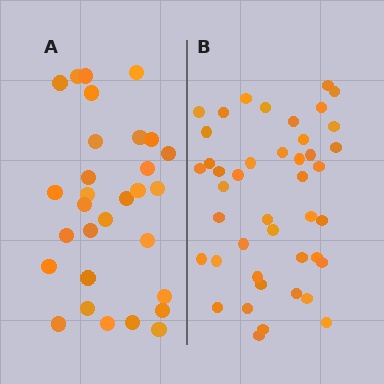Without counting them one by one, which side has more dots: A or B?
Region B (the right region) has more dots.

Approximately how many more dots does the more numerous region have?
Region B has approximately 15 more dots than region A.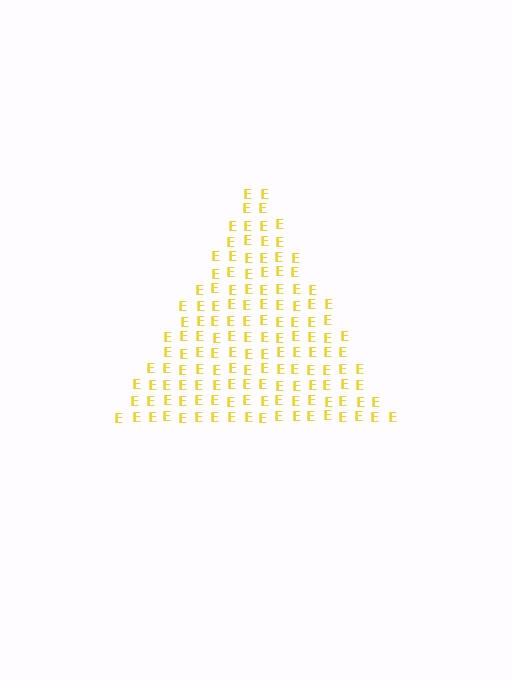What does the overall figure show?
The overall figure shows a triangle.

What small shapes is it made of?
It is made of small letter E's.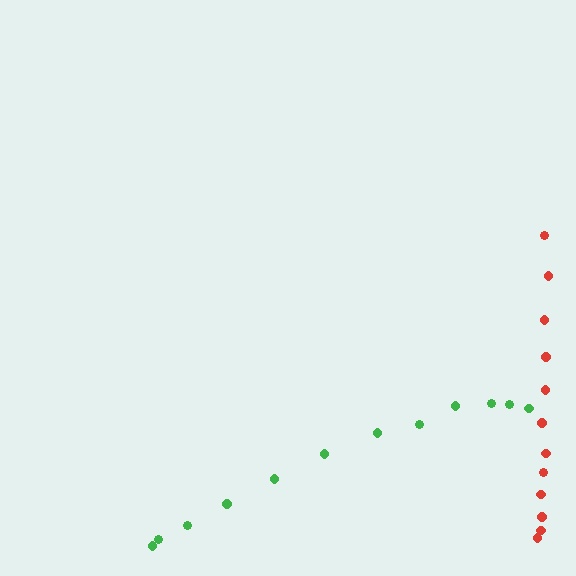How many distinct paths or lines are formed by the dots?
There are 2 distinct paths.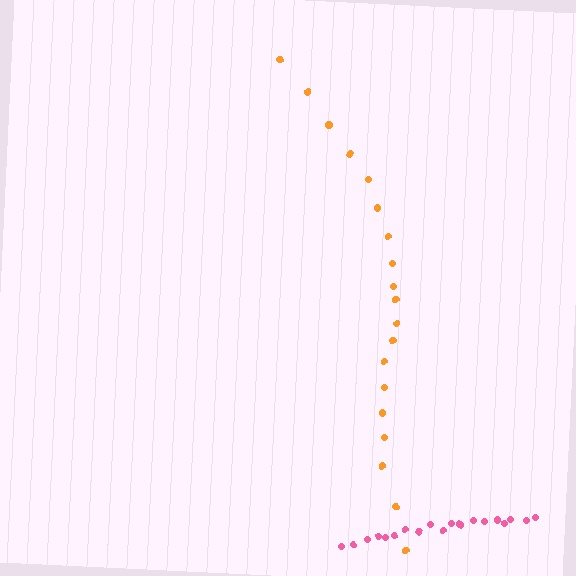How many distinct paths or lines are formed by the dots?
There are 2 distinct paths.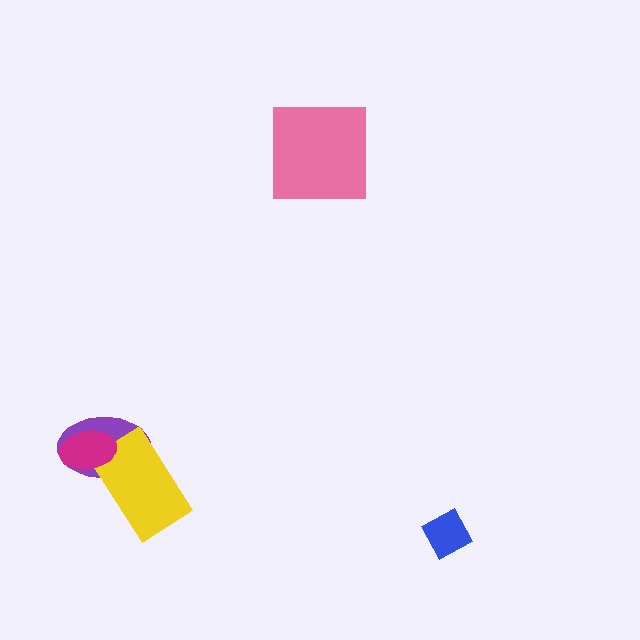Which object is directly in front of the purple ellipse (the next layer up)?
The yellow rectangle is directly in front of the purple ellipse.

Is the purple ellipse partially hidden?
Yes, it is partially covered by another shape.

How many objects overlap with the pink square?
0 objects overlap with the pink square.